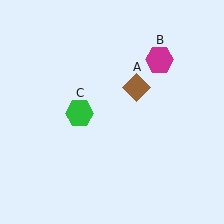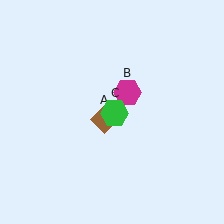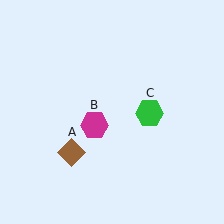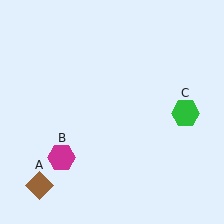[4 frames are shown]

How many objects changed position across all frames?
3 objects changed position: brown diamond (object A), magenta hexagon (object B), green hexagon (object C).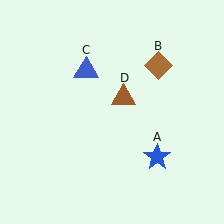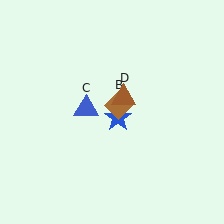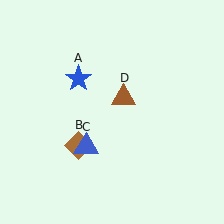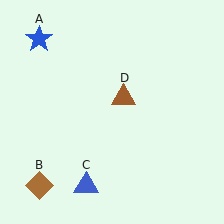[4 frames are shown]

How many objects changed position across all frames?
3 objects changed position: blue star (object A), brown diamond (object B), blue triangle (object C).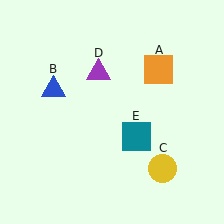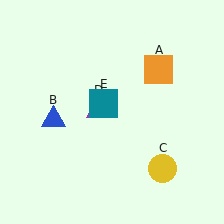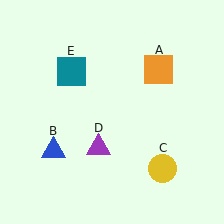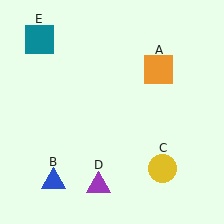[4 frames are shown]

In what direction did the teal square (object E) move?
The teal square (object E) moved up and to the left.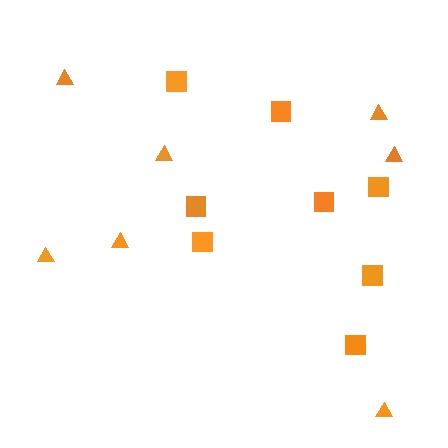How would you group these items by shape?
There are 2 groups: one group of triangles (7) and one group of squares (8).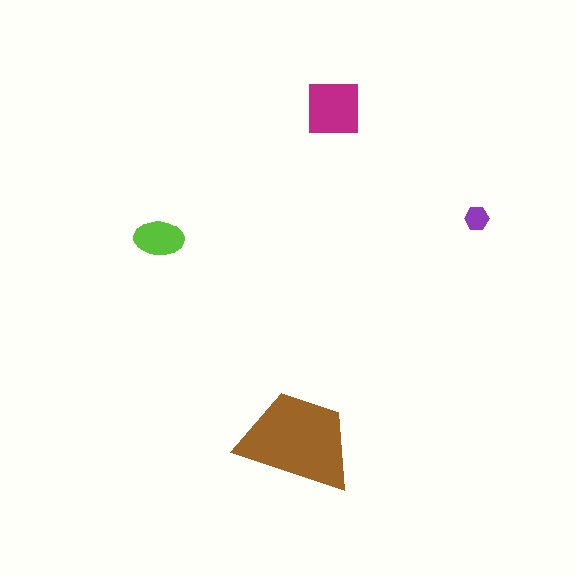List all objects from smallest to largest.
The purple hexagon, the lime ellipse, the magenta square, the brown trapezoid.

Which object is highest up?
The magenta square is topmost.